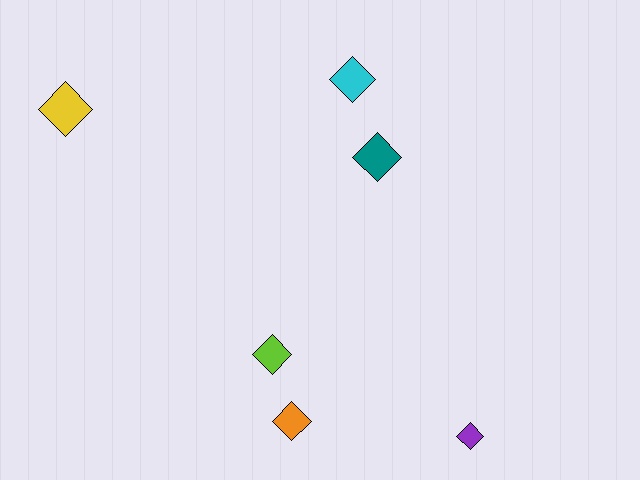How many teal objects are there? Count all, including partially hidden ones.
There is 1 teal object.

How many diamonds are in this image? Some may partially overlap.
There are 6 diamonds.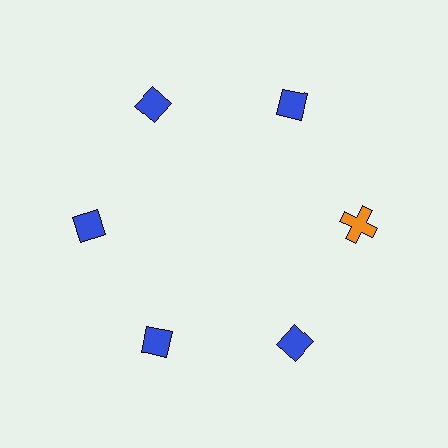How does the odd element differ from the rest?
It differs in both color (orange instead of blue) and shape (cross instead of diamond).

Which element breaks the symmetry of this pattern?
The orange cross at roughly the 3 o'clock position breaks the symmetry. All other shapes are blue diamonds.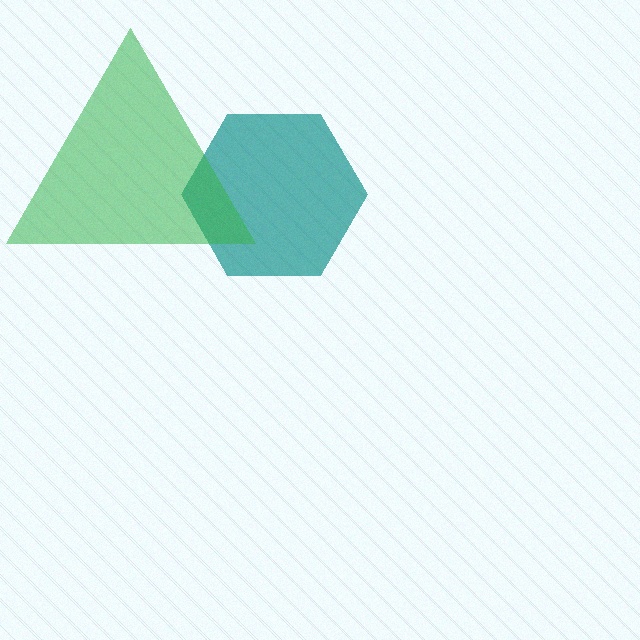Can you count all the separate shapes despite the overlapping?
Yes, there are 2 separate shapes.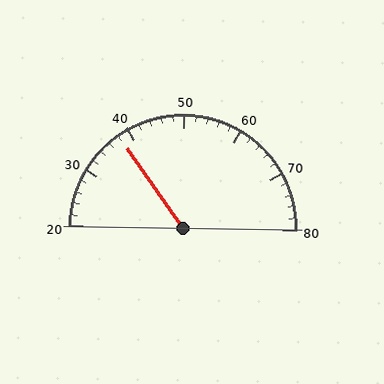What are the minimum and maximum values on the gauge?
The gauge ranges from 20 to 80.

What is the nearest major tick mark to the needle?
The nearest major tick mark is 40.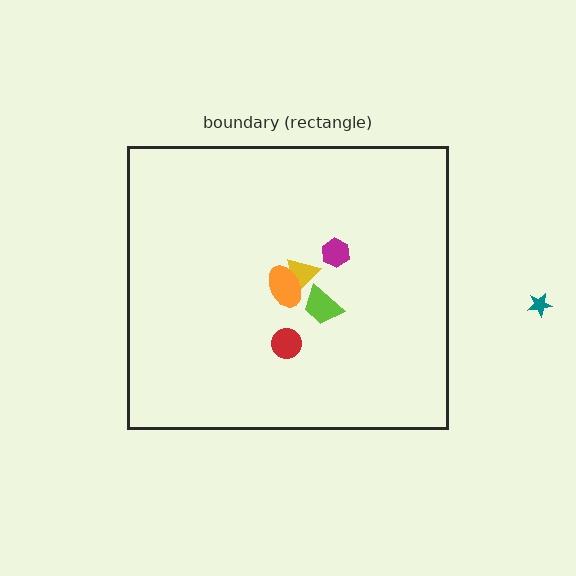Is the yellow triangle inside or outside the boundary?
Inside.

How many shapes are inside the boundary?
5 inside, 1 outside.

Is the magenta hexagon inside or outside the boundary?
Inside.